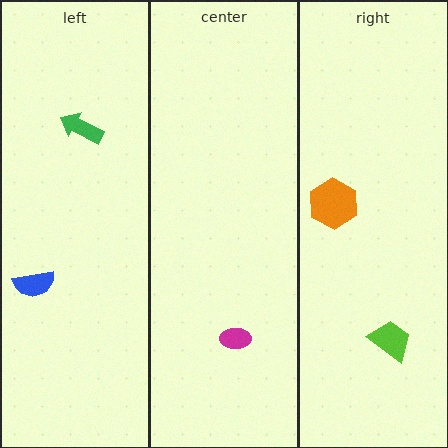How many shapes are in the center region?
1.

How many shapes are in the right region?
2.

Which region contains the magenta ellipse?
The center region.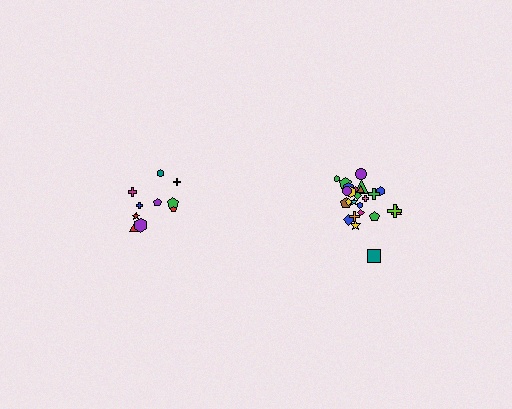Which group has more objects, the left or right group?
The right group.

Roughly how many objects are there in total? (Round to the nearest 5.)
Roughly 35 objects in total.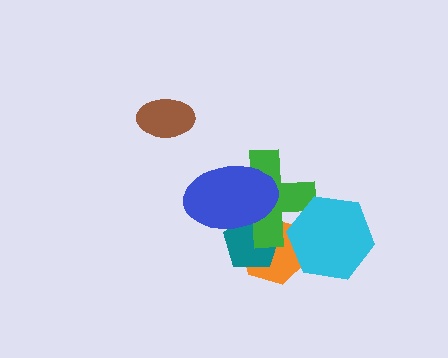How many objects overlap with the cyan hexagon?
2 objects overlap with the cyan hexagon.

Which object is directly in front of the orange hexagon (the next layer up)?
The teal pentagon is directly in front of the orange hexagon.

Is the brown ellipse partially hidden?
No, no other shape covers it.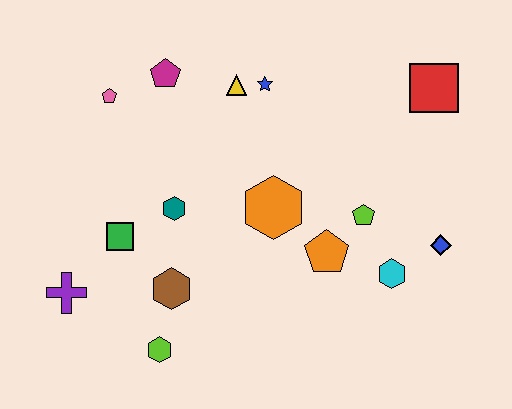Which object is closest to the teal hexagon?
The green square is closest to the teal hexagon.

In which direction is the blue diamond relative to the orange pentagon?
The blue diamond is to the right of the orange pentagon.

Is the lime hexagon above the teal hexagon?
No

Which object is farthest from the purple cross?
The red square is farthest from the purple cross.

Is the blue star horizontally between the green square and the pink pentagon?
No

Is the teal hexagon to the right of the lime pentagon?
No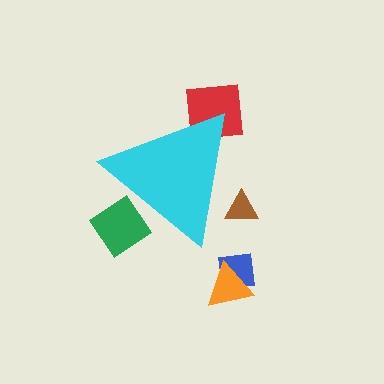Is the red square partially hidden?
Yes, the red square is partially hidden behind the cyan triangle.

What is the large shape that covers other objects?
A cyan triangle.